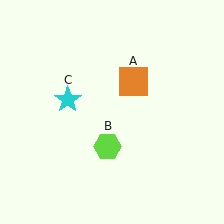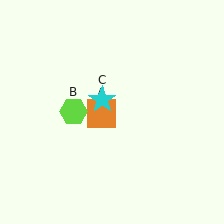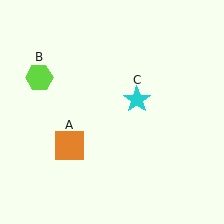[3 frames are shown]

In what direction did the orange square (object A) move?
The orange square (object A) moved down and to the left.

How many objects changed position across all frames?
3 objects changed position: orange square (object A), lime hexagon (object B), cyan star (object C).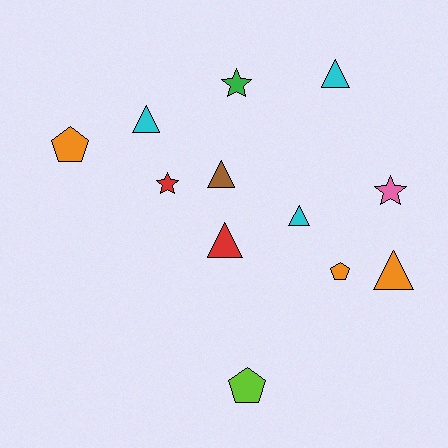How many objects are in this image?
There are 12 objects.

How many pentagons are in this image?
There are 3 pentagons.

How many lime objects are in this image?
There is 1 lime object.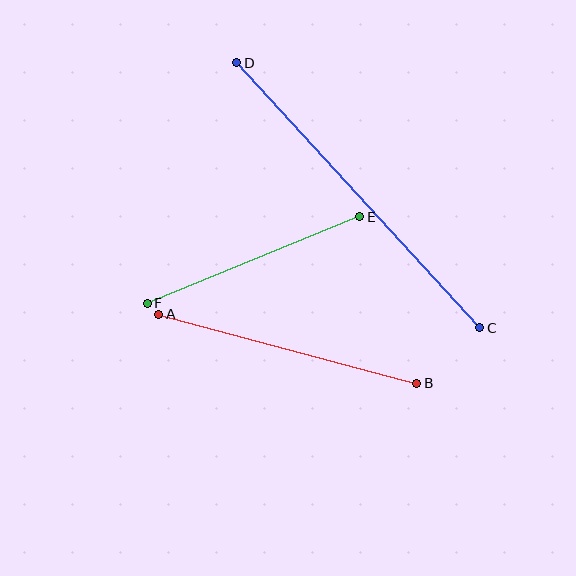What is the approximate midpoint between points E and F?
The midpoint is at approximately (253, 260) pixels.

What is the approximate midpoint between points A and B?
The midpoint is at approximately (288, 349) pixels.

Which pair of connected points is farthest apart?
Points C and D are farthest apart.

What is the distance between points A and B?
The distance is approximately 267 pixels.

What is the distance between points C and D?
The distance is approximately 360 pixels.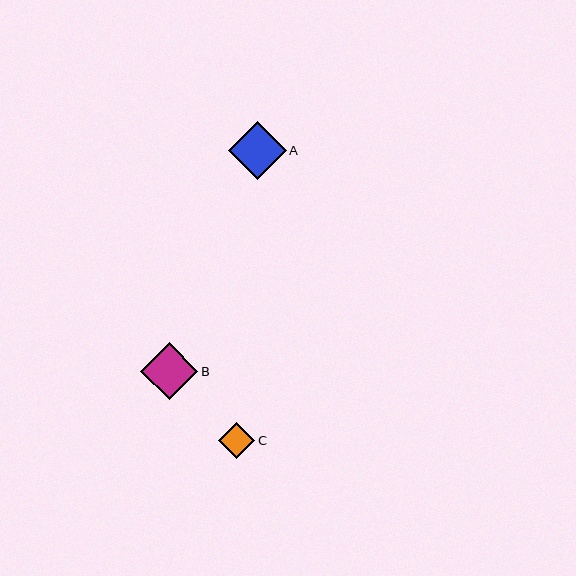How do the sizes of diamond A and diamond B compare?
Diamond A and diamond B are approximately the same size.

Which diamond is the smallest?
Diamond C is the smallest with a size of approximately 36 pixels.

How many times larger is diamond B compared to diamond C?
Diamond B is approximately 1.6 times the size of diamond C.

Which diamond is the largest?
Diamond A is the largest with a size of approximately 58 pixels.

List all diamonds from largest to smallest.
From largest to smallest: A, B, C.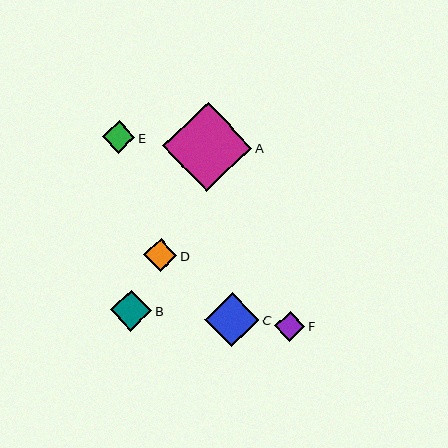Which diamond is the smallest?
Diamond F is the smallest with a size of approximately 30 pixels.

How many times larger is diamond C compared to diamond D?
Diamond C is approximately 1.6 times the size of diamond D.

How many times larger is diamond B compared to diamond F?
Diamond B is approximately 1.4 times the size of diamond F.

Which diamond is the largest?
Diamond A is the largest with a size of approximately 89 pixels.